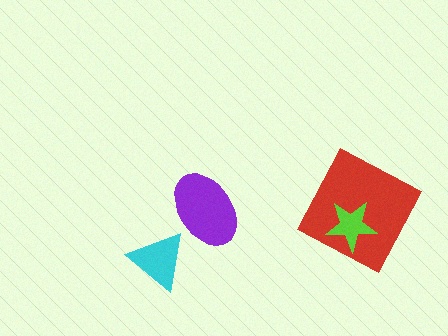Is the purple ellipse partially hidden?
No, no other shape covers it.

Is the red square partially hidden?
Yes, it is partially covered by another shape.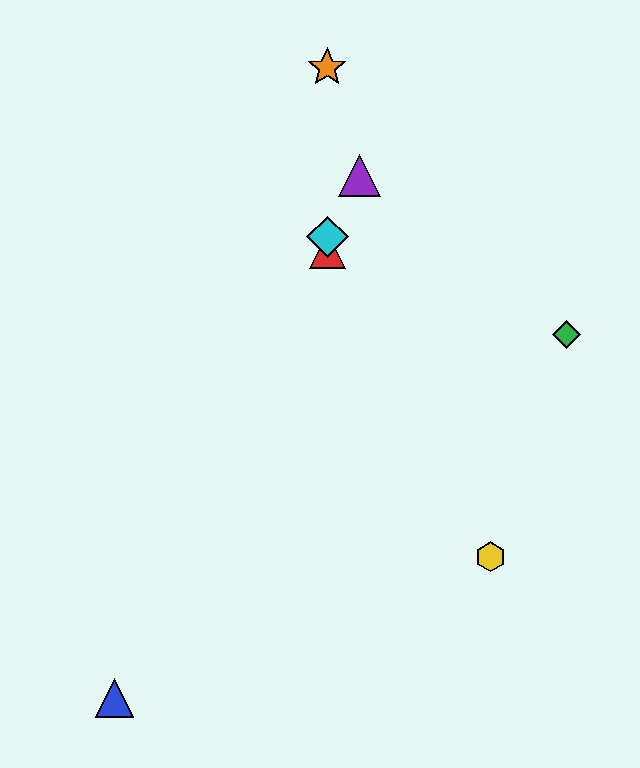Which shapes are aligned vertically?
The red triangle, the orange star, the cyan diamond are aligned vertically.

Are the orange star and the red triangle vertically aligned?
Yes, both are at x≈327.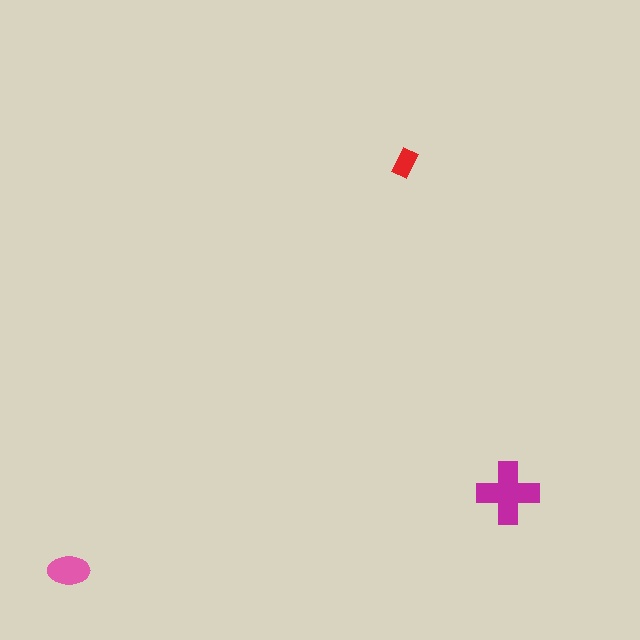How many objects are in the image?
There are 3 objects in the image.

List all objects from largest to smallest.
The magenta cross, the pink ellipse, the red rectangle.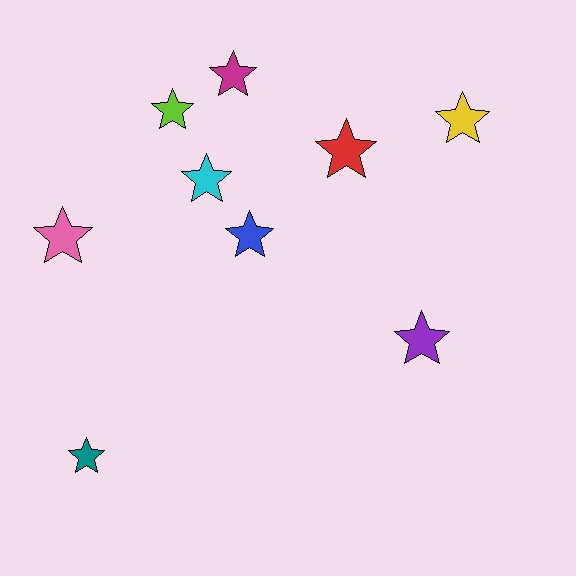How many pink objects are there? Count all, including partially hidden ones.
There is 1 pink object.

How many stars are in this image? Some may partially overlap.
There are 9 stars.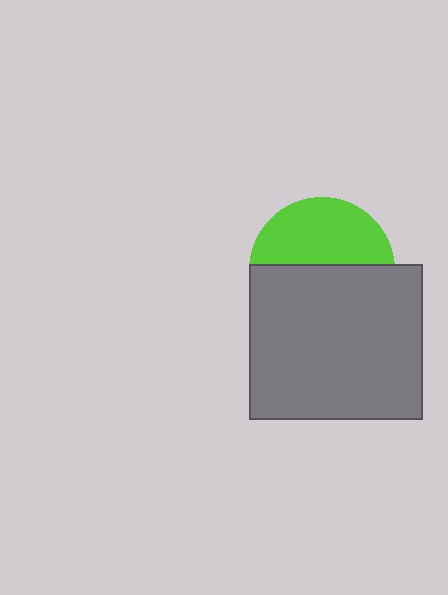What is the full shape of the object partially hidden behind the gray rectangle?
The partially hidden object is a lime circle.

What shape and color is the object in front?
The object in front is a gray rectangle.